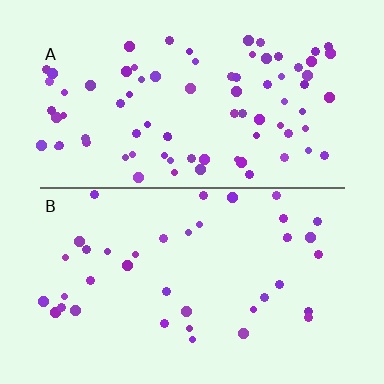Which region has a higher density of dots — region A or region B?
A (the top).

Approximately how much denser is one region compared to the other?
Approximately 2.1× — region A over region B.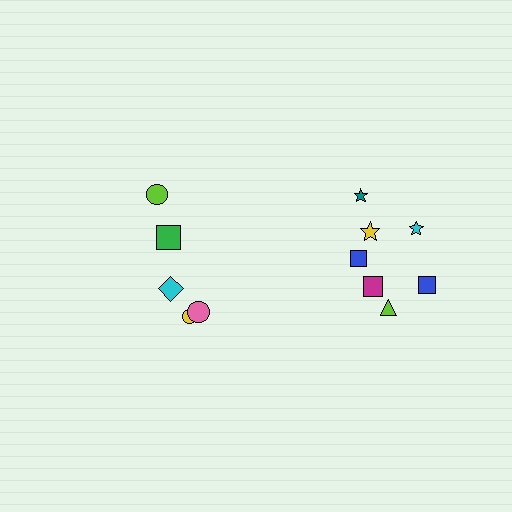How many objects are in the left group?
There are 5 objects.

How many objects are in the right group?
There are 7 objects.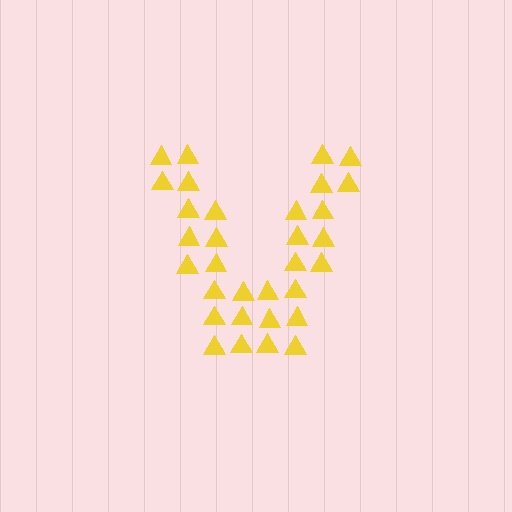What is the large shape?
The large shape is the letter V.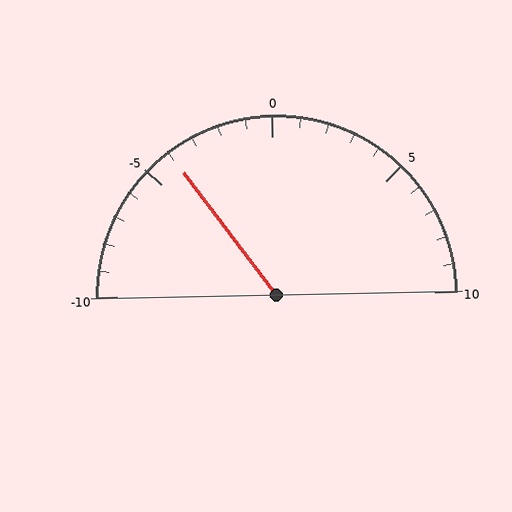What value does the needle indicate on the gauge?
The needle indicates approximately -4.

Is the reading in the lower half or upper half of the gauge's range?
The reading is in the lower half of the range (-10 to 10).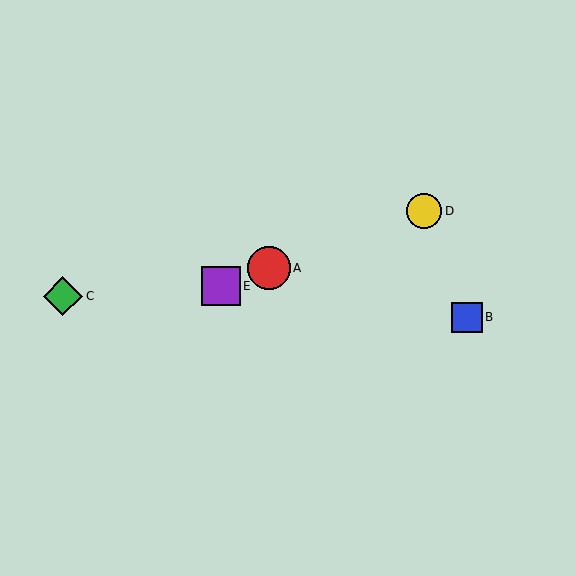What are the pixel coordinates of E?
Object E is at (221, 286).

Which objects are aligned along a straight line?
Objects A, D, E are aligned along a straight line.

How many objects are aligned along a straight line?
3 objects (A, D, E) are aligned along a straight line.